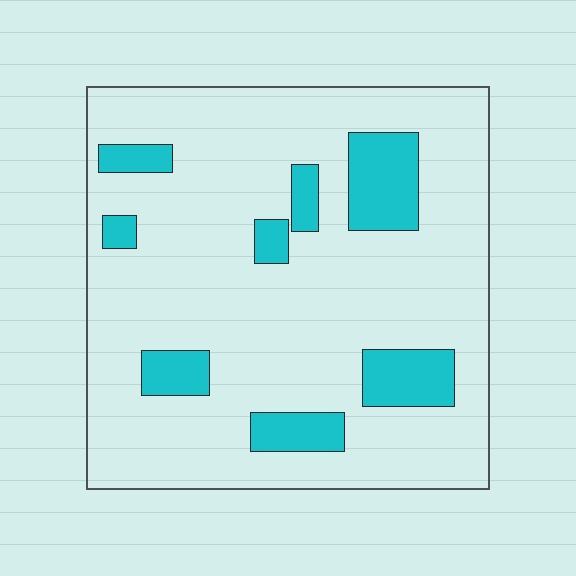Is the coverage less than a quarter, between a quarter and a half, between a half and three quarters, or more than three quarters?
Less than a quarter.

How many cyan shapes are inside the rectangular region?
8.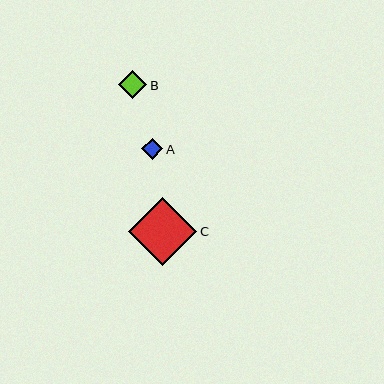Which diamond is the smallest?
Diamond A is the smallest with a size of approximately 21 pixels.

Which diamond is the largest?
Diamond C is the largest with a size of approximately 68 pixels.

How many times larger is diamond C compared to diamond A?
Diamond C is approximately 3.2 times the size of diamond A.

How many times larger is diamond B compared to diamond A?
Diamond B is approximately 1.4 times the size of diamond A.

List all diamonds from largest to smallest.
From largest to smallest: C, B, A.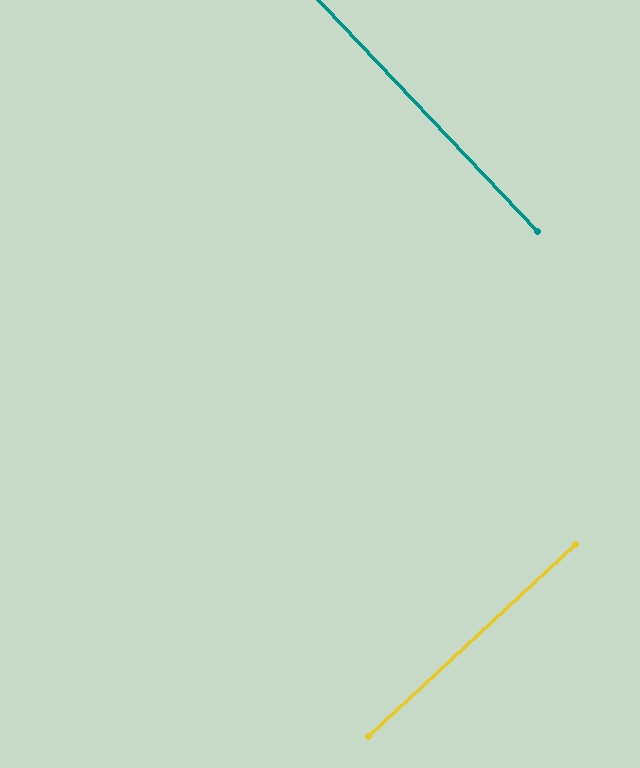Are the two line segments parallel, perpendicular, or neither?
Perpendicular — they meet at approximately 90°.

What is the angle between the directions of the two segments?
Approximately 90 degrees.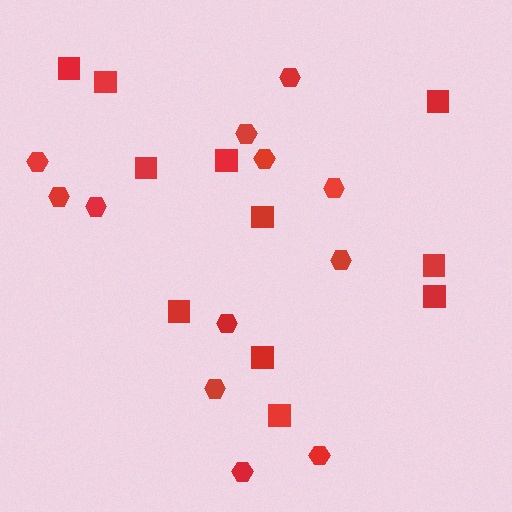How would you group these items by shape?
There are 2 groups: one group of hexagons (12) and one group of squares (11).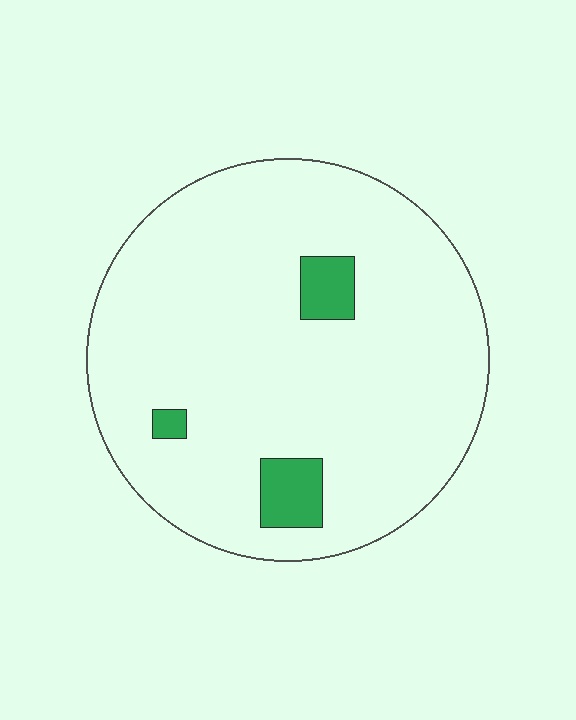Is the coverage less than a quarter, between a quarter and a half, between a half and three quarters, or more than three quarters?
Less than a quarter.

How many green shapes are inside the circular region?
3.